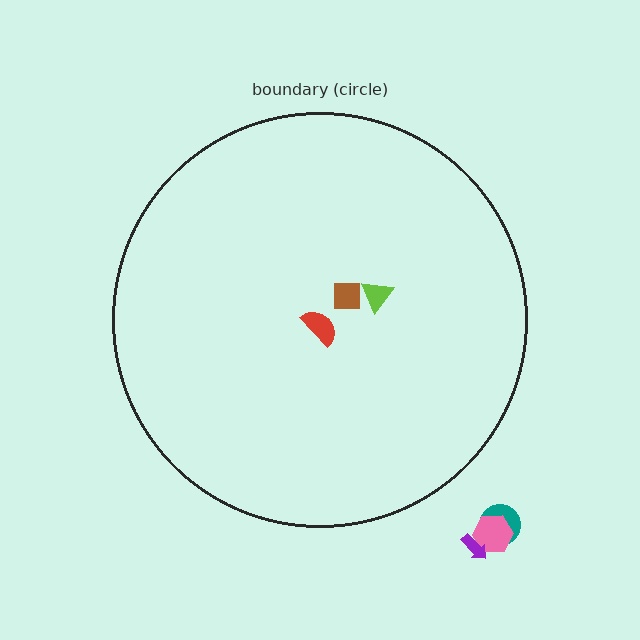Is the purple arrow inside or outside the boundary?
Outside.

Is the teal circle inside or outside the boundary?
Outside.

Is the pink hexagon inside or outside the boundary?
Outside.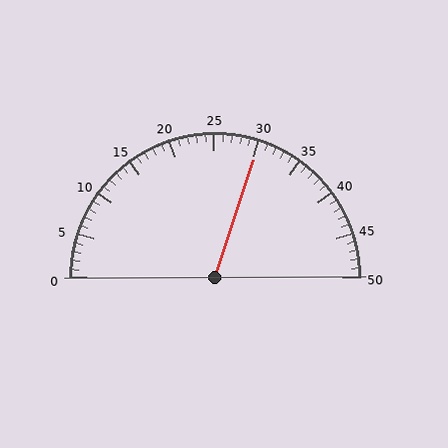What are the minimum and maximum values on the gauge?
The gauge ranges from 0 to 50.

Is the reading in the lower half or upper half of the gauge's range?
The reading is in the upper half of the range (0 to 50).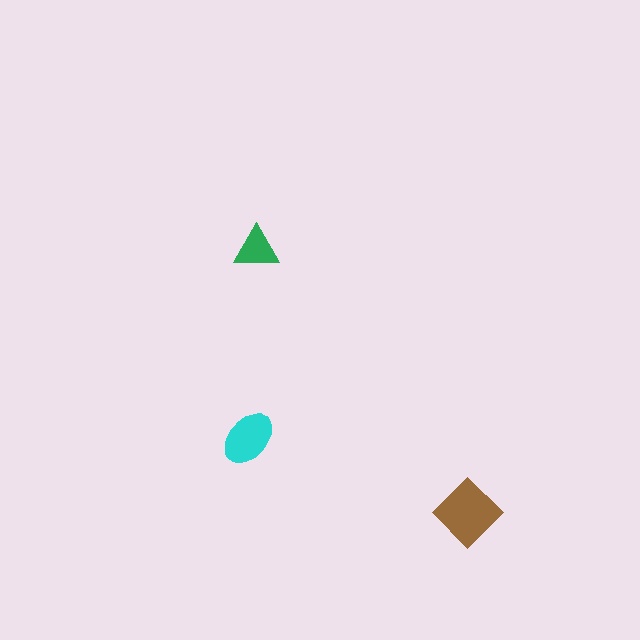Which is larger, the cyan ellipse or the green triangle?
The cyan ellipse.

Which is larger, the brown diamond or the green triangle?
The brown diamond.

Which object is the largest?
The brown diamond.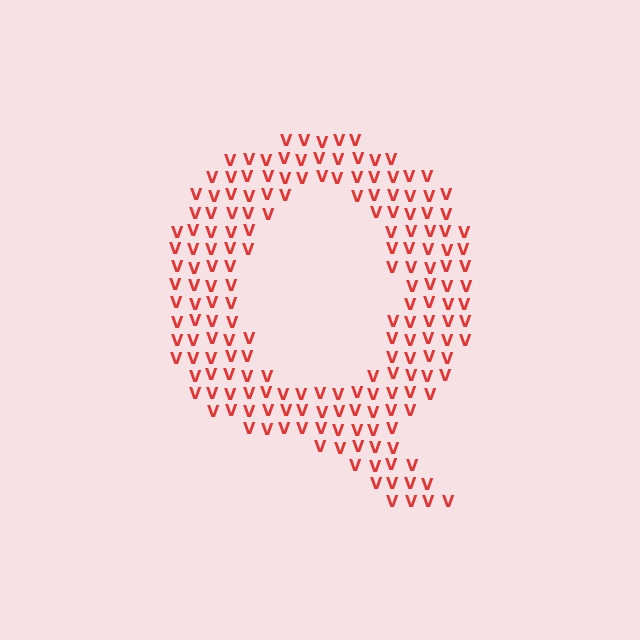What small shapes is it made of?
It is made of small letter V's.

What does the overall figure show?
The overall figure shows the letter Q.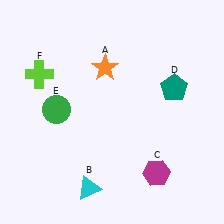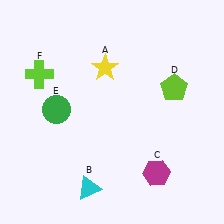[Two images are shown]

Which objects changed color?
A changed from orange to yellow. D changed from teal to lime.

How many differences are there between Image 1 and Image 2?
There are 2 differences between the two images.